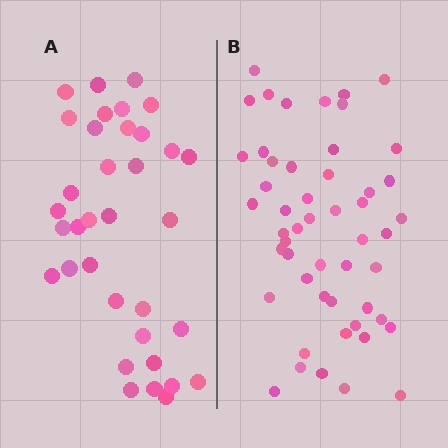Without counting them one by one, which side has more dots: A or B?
Region B (the right region) has more dots.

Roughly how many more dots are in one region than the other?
Region B has approximately 15 more dots than region A.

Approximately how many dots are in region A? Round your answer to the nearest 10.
About 40 dots. (The exact count is 35, which rounds to 40.)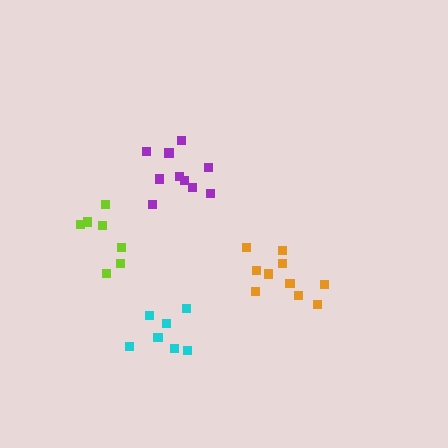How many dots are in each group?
Group 1: 7 dots, Group 2: 10 dots, Group 3: 10 dots, Group 4: 7 dots (34 total).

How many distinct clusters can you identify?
There are 4 distinct clusters.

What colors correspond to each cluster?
The clusters are colored: cyan, purple, orange, lime.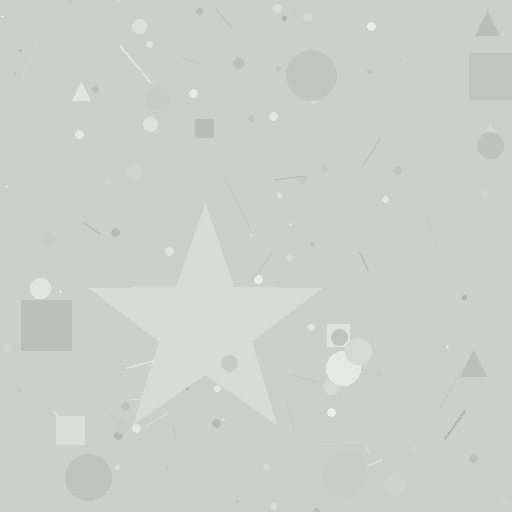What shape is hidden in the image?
A star is hidden in the image.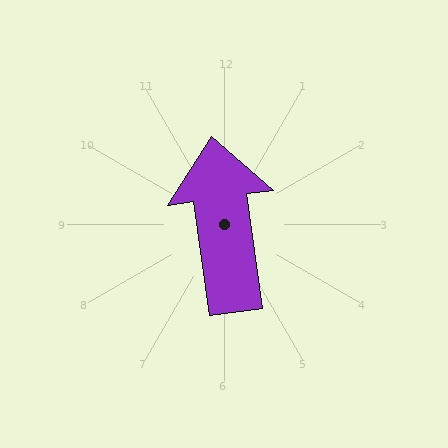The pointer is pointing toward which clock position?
Roughly 12 o'clock.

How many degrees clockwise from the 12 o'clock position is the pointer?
Approximately 352 degrees.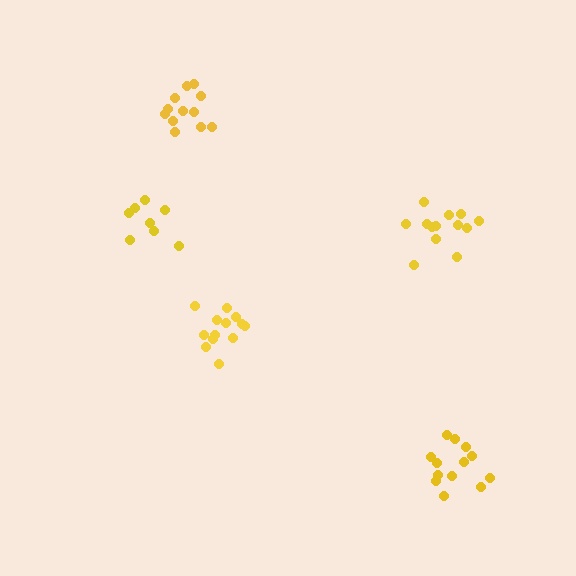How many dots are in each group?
Group 1: 13 dots, Group 2: 8 dots, Group 3: 13 dots, Group 4: 12 dots, Group 5: 13 dots (59 total).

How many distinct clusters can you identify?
There are 5 distinct clusters.